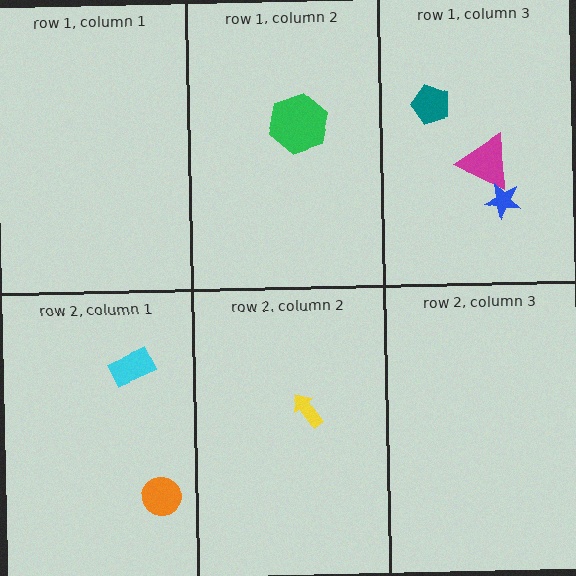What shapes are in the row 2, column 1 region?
The orange circle, the cyan rectangle.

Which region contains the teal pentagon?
The row 1, column 3 region.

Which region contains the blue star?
The row 1, column 3 region.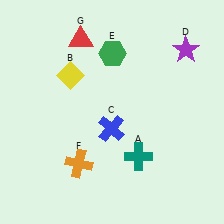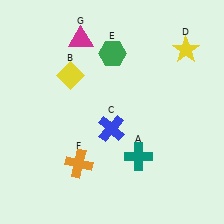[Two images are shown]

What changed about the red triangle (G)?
In Image 1, G is red. In Image 2, it changed to magenta.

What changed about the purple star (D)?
In Image 1, D is purple. In Image 2, it changed to yellow.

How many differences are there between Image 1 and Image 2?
There are 2 differences between the two images.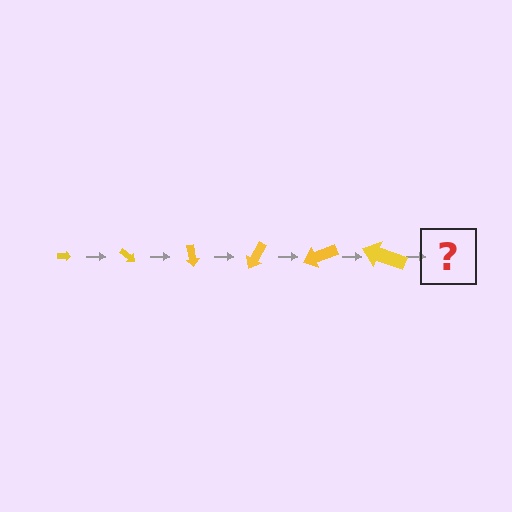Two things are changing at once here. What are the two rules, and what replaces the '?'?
The two rules are that the arrow grows larger each step and it rotates 40 degrees each step. The '?' should be an arrow, larger than the previous one and rotated 240 degrees from the start.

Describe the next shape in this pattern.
It should be an arrow, larger than the previous one and rotated 240 degrees from the start.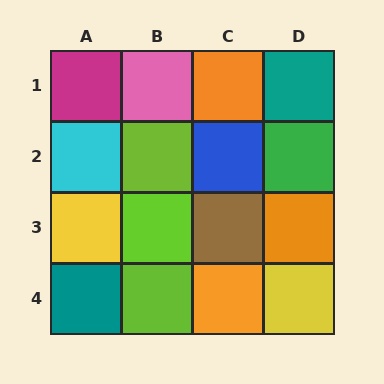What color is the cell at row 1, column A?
Magenta.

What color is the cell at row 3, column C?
Brown.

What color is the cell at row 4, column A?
Teal.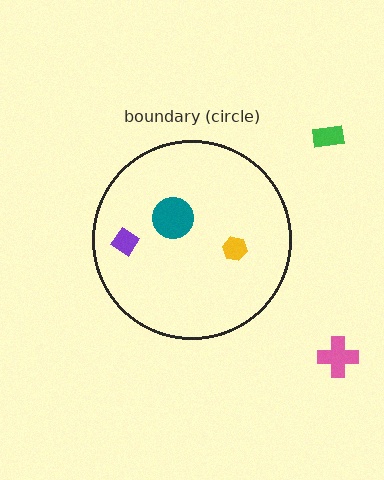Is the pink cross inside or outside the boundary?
Outside.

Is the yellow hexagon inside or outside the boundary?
Inside.